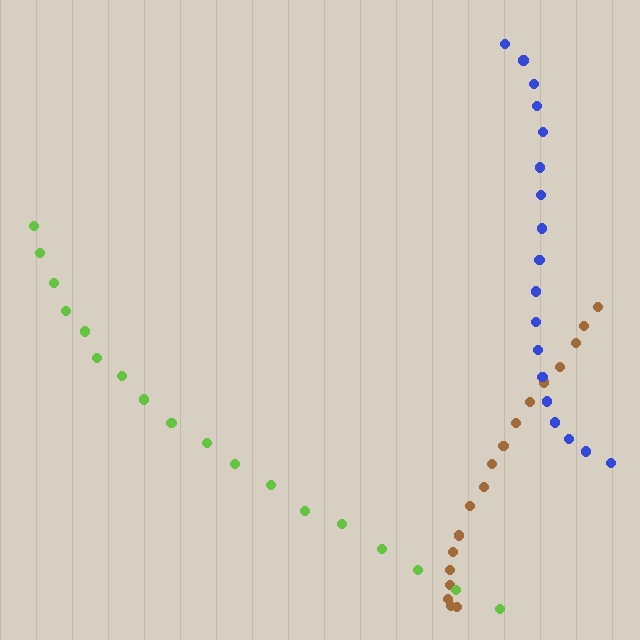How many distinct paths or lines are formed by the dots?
There are 3 distinct paths.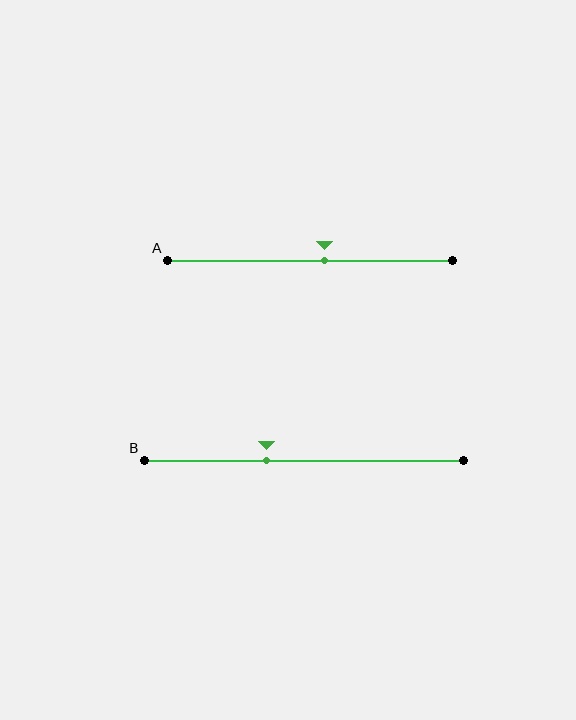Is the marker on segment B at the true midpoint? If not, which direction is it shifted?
No, the marker on segment B is shifted to the left by about 12% of the segment length.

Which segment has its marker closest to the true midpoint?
Segment A has its marker closest to the true midpoint.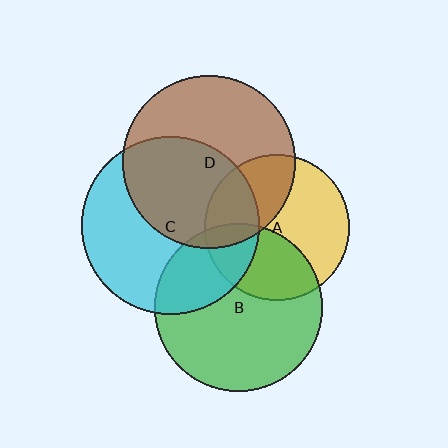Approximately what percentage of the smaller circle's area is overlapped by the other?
Approximately 35%.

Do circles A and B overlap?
Yes.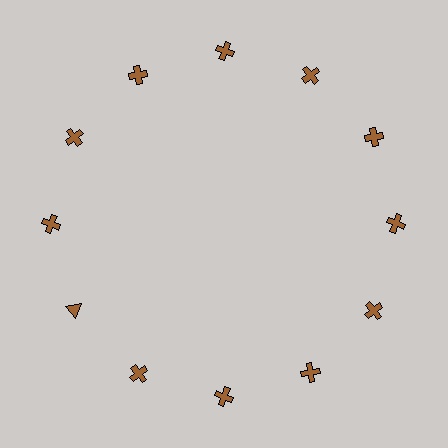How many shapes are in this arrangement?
There are 12 shapes arranged in a ring pattern.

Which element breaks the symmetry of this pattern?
The brown triangle at roughly the 8 o'clock position breaks the symmetry. All other shapes are brown crosses.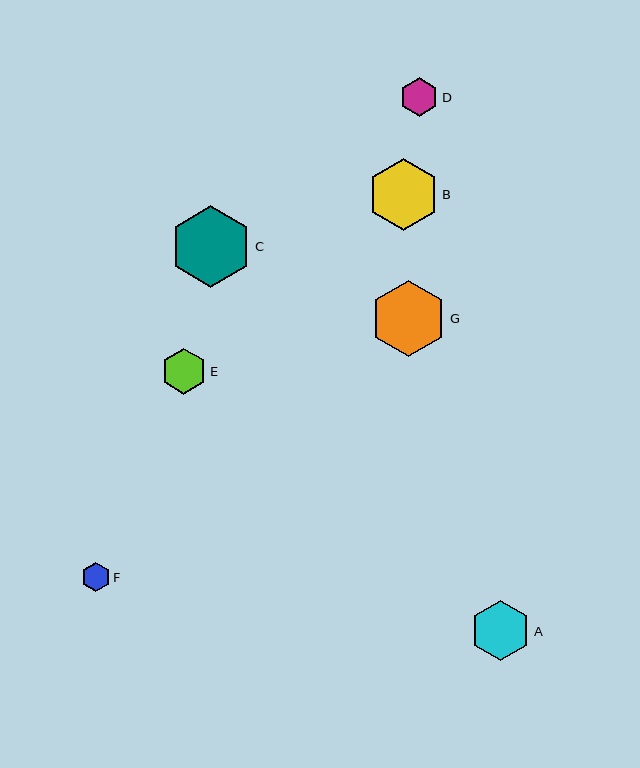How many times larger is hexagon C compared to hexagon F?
Hexagon C is approximately 2.9 times the size of hexagon F.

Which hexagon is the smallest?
Hexagon F is the smallest with a size of approximately 28 pixels.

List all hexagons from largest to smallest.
From largest to smallest: C, G, B, A, E, D, F.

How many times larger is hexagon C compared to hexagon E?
Hexagon C is approximately 1.8 times the size of hexagon E.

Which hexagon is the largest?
Hexagon C is the largest with a size of approximately 81 pixels.